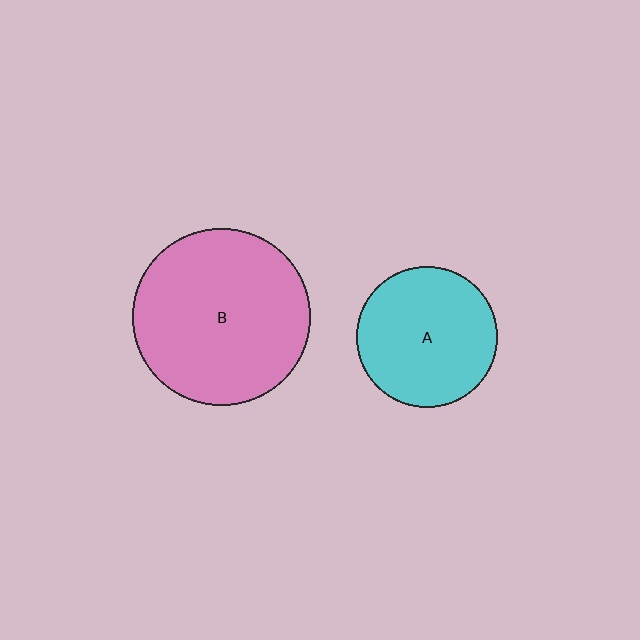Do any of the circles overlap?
No, none of the circles overlap.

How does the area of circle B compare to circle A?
Approximately 1.6 times.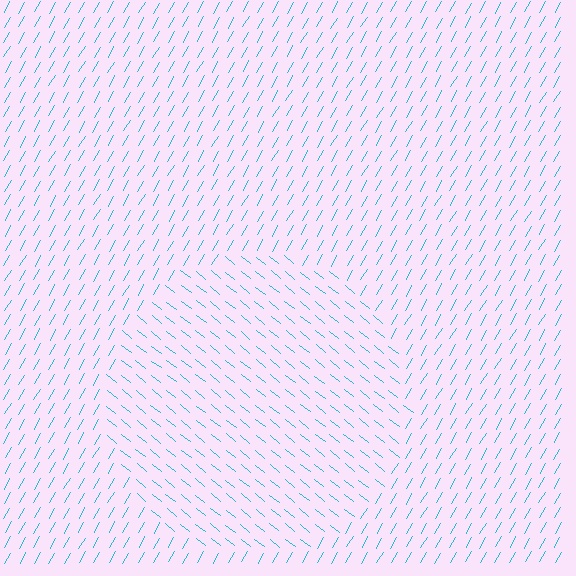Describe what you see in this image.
The image is filled with small cyan line segments. A circle region in the image has lines oriented differently from the surrounding lines, creating a visible texture boundary.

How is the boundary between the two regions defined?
The boundary is defined purely by a change in line orientation (approximately 81 degrees difference). All lines are the same color and thickness.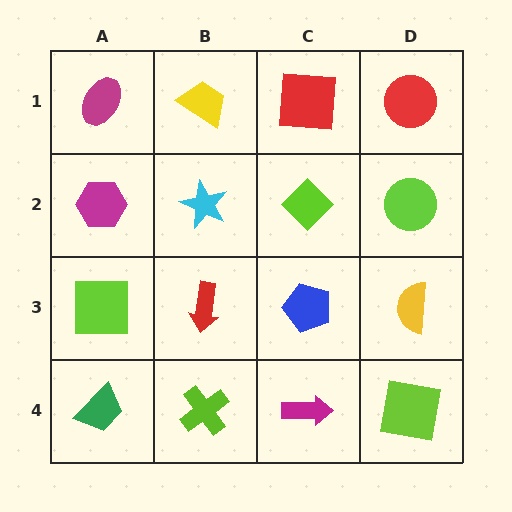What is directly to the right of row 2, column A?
A cyan star.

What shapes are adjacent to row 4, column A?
A lime square (row 3, column A), a lime cross (row 4, column B).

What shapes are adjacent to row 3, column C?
A lime diamond (row 2, column C), a magenta arrow (row 4, column C), a red arrow (row 3, column B), a yellow semicircle (row 3, column D).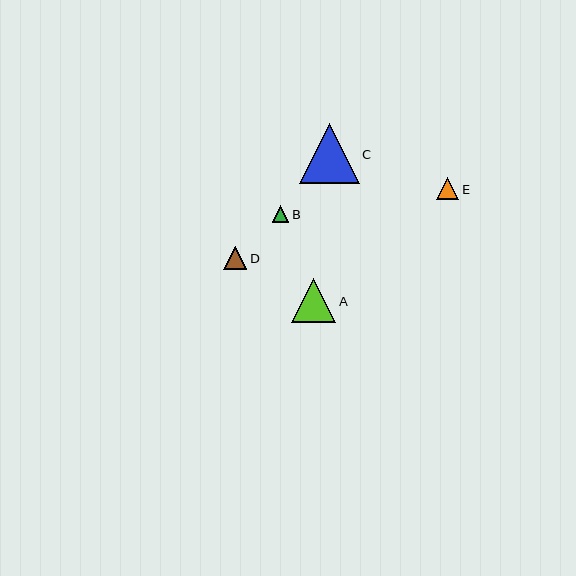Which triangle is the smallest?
Triangle B is the smallest with a size of approximately 17 pixels.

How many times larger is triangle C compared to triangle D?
Triangle C is approximately 2.6 times the size of triangle D.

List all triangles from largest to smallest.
From largest to smallest: C, A, D, E, B.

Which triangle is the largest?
Triangle C is the largest with a size of approximately 60 pixels.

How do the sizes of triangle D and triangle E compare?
Triangle D and triangle E are approximately the same size.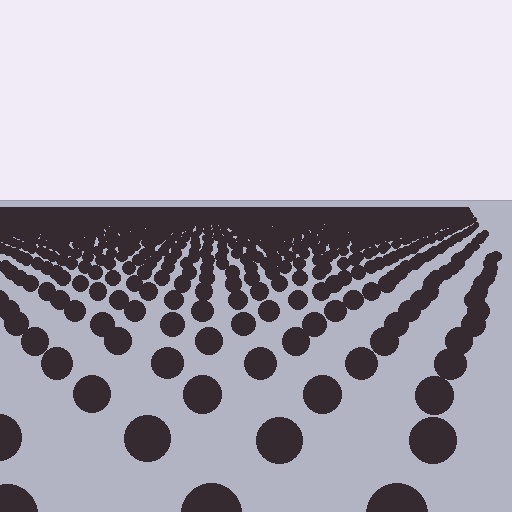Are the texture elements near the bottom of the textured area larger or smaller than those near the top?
Larger. Near the bottom, elements are closer to the viewer and appear at a bigger on-screen size.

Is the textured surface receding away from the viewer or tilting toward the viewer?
The surface is receding away from the viewer. Texture elements get smaller and denser toward the top.